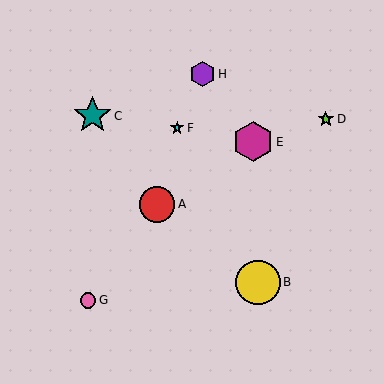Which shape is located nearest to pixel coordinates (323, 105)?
The lime star (labeled D) at (326, 119) is nearest to that location.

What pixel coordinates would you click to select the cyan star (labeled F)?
Click at (177, 128) to select the cyan star F.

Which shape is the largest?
The yellow circle (labeled B) is the largest.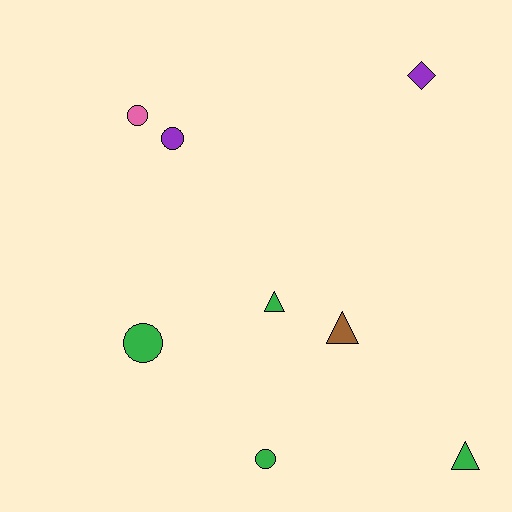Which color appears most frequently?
Green, with 4 objects.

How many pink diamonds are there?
There are no pink diamonds.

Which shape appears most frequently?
Circle, with 4 objects.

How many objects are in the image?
There are 8 objects.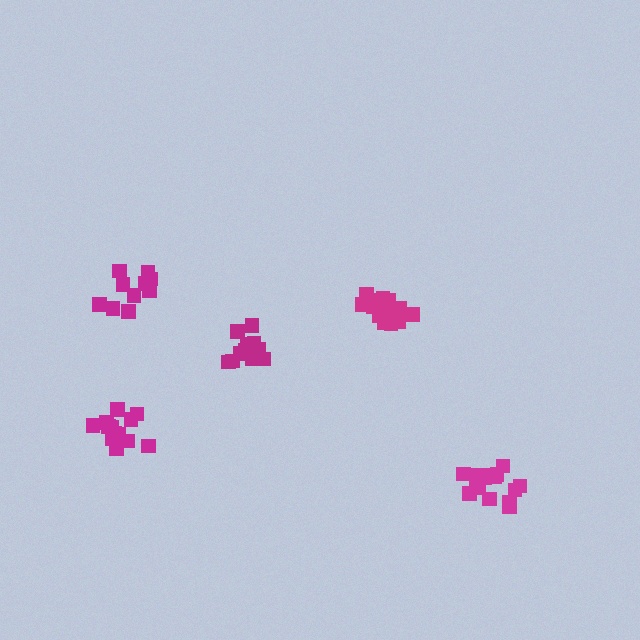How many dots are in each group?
Group 1: 12 dots, Group 2: 14 dots, Group 3: 10 dots, Group 4: 16 dots, Group 5: 14 dots (66 total).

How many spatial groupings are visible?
There are 5 spatial groupings.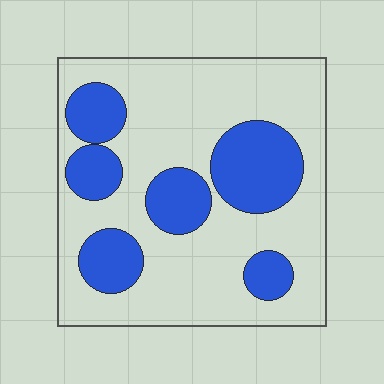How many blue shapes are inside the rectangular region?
6.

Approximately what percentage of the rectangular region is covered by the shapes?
Approximately 30%.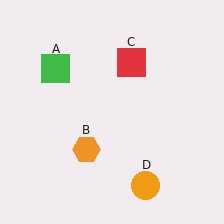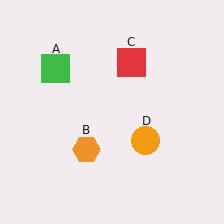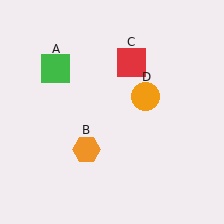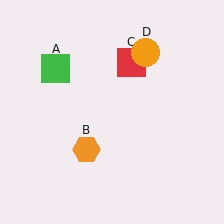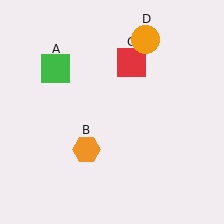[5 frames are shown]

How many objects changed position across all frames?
1 object changed position: orange circle (object D).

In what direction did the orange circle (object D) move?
The orange circle (object D) moved up.